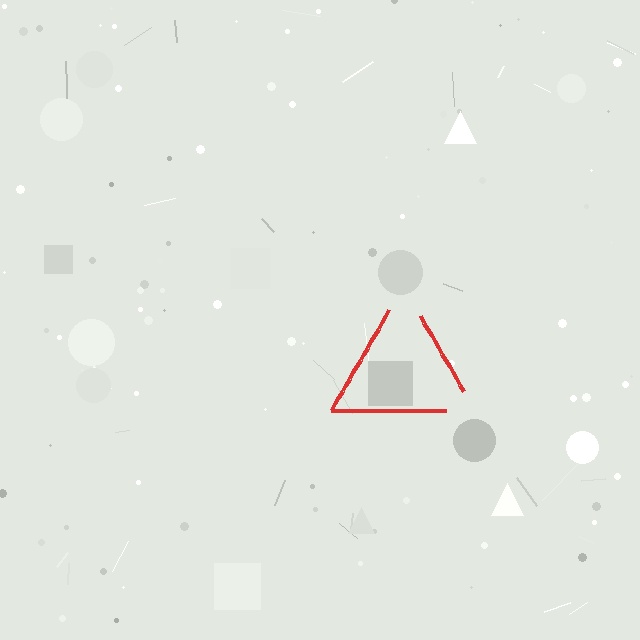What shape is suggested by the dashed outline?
The dashed outline suggests a triangle.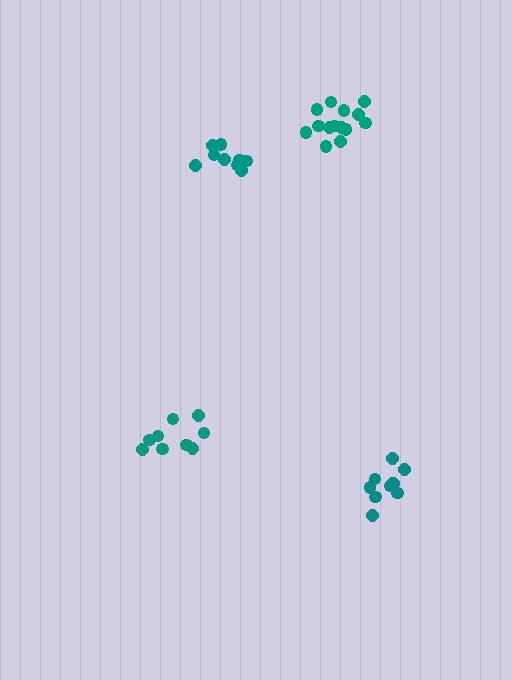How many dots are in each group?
Group 1: 14 dots, Group 2: 10 dots, Group 3: 10 dots, Group 4: 9 dots (43 total).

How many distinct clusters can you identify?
There are 4 distinct clusters.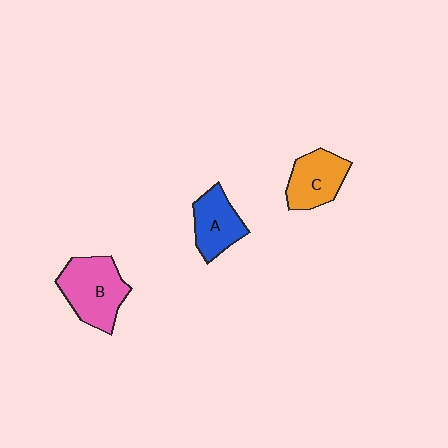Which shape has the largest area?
Shape B (pink).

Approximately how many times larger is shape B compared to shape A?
Approximately 1.4 times.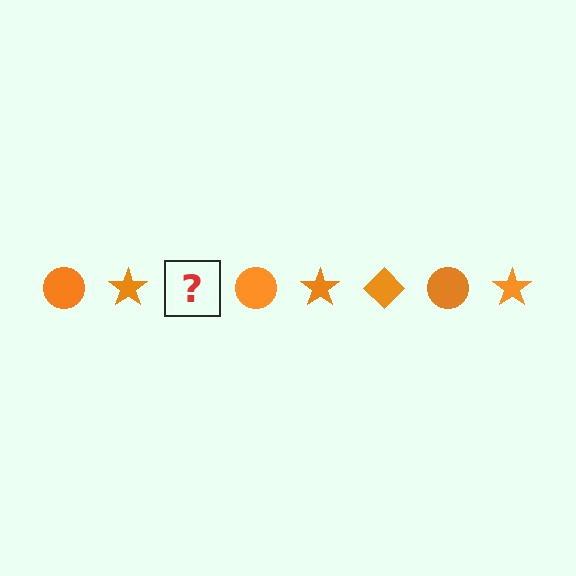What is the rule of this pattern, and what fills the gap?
The rule is that the pattern cycles through circle, star, diamond shapes in orange. The gap should be filled with an orange diamond.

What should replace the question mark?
The question mark should be replaced with an orange diamond.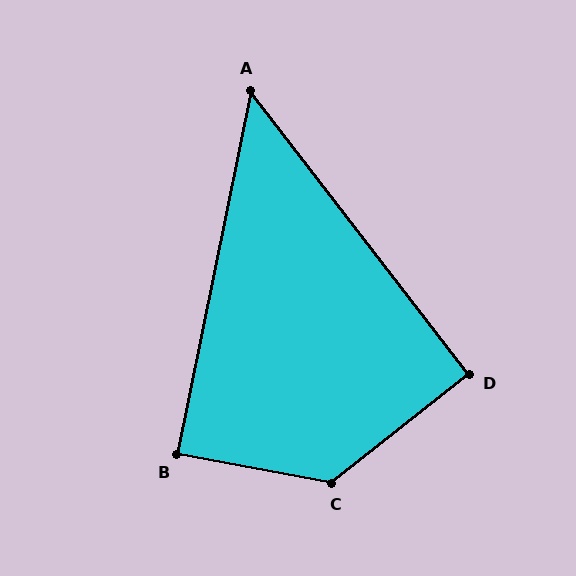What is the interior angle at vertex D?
Approximately 91 degrees (approximately right).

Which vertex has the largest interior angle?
C, at approximately 131 degrees.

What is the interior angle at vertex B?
Approximately 89 degrees (approximately right).